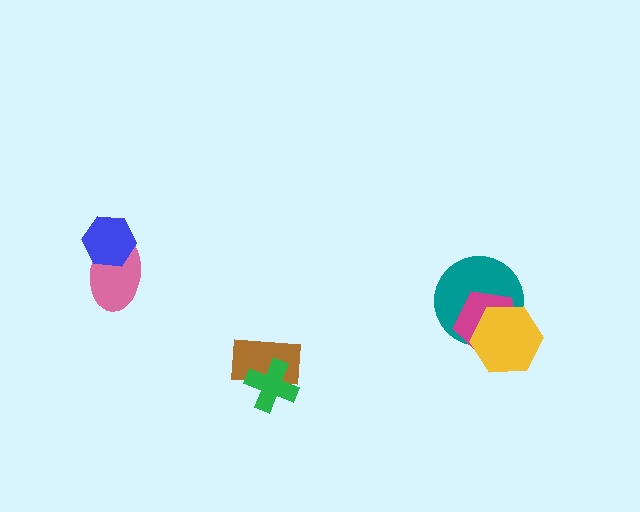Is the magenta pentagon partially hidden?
Yes, it is partially covered by another shape.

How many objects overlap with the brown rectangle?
1 object overlaps with the brown rectangle.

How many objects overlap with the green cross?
1 object overlaps with the green cross.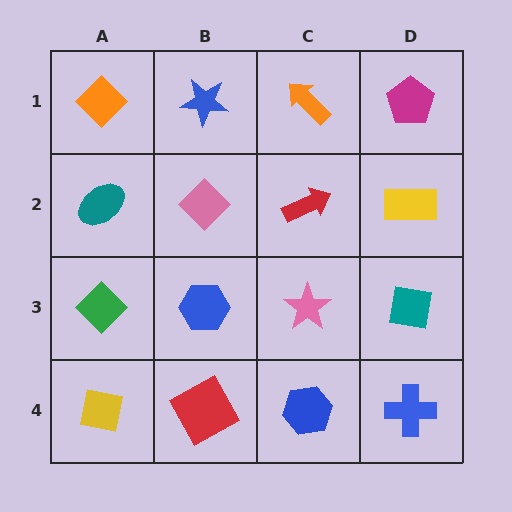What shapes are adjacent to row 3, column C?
A red arrow (row 2, column C), a blue hexagon (row 4, column C), a blue hexagon (row 3, column B), a teal square (row 3, column D).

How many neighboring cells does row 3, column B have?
4.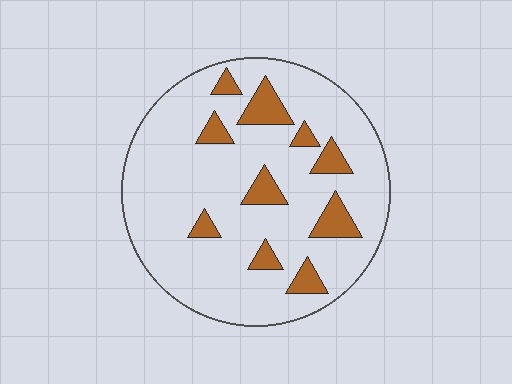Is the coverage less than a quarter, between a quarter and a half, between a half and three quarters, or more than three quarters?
Less than a quarter.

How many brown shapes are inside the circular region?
10.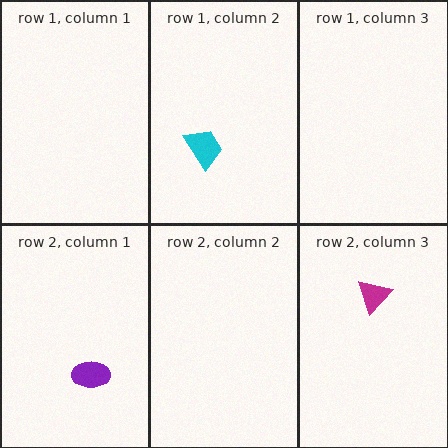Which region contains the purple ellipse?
The row 2, column 1 region.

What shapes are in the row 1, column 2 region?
The cyan trapezoid.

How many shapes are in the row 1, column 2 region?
1.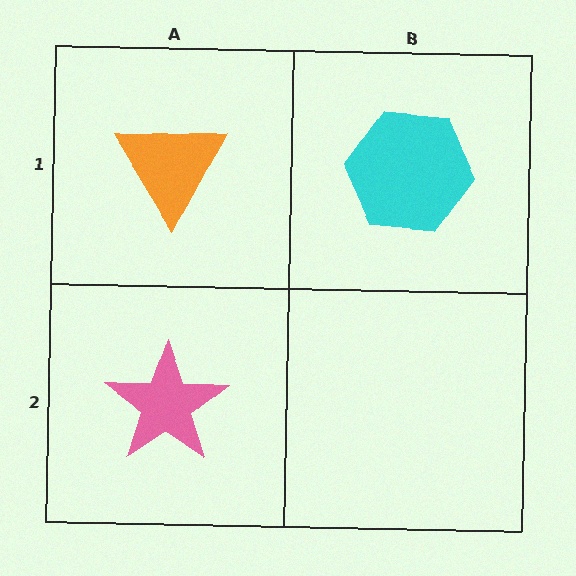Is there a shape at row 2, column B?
No, that cell is empty.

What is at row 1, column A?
An orange triangle.